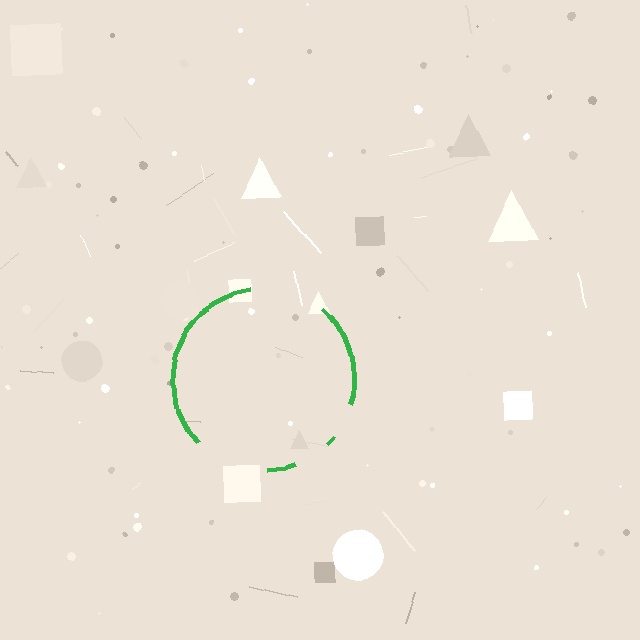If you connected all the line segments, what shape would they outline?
They would outline a circle.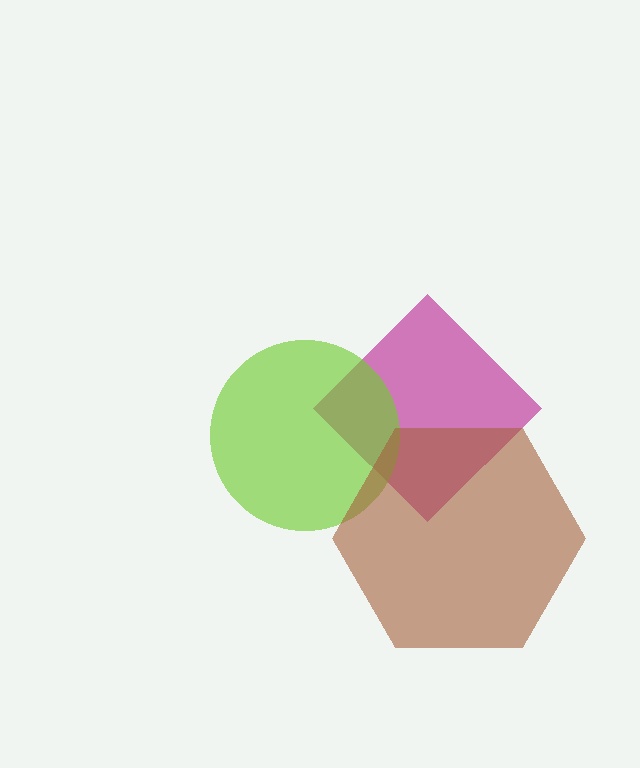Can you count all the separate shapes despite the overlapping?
Yes, there are 3 separate shapes.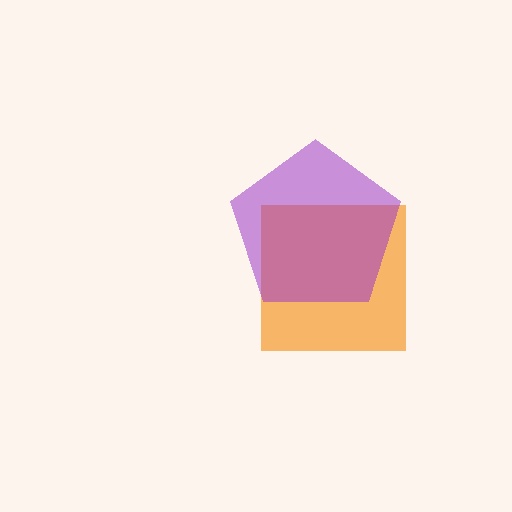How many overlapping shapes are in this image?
There are 2 overlapping shapes in the image.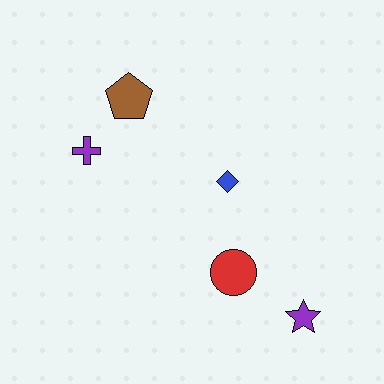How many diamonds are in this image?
There is 1 diamond.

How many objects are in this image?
There are 5 objects.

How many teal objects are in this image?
There are no teal objects.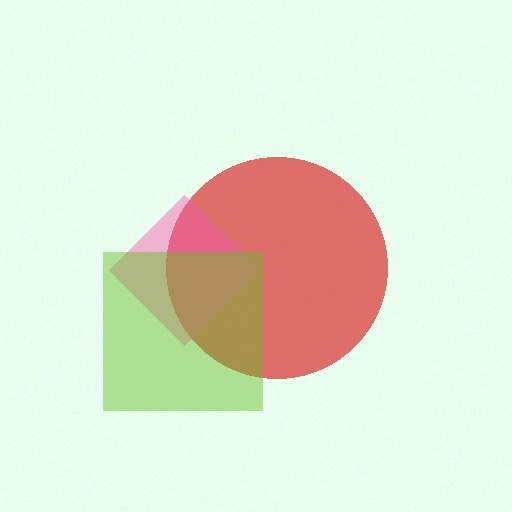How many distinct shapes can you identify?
There are 3 distinct shapes: a red circle, a pink diamond, a lime square.